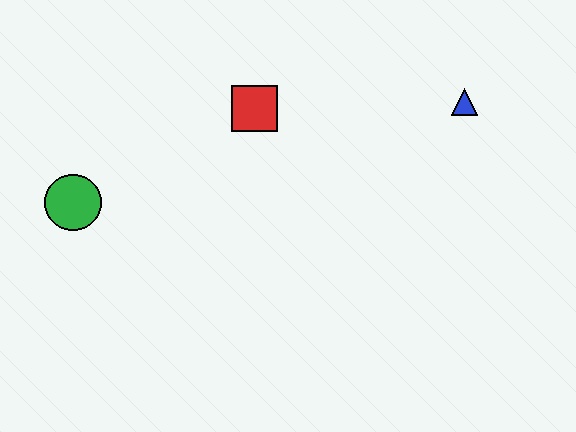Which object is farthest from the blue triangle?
The green circle is farthest from the blue triangle.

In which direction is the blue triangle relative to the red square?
The blue triangle is to the right of the red square.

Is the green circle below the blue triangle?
Yes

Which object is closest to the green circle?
The red square is closest to the green circle.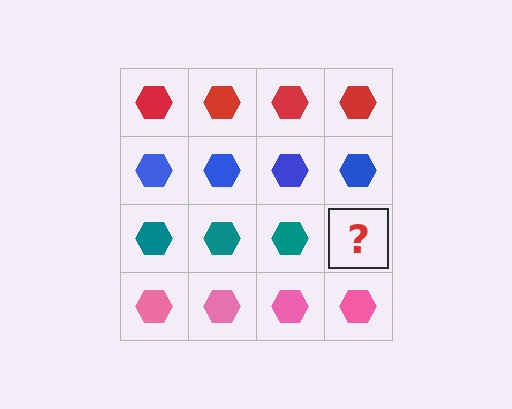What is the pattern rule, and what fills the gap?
The rule is that each row has a consistent color. The gap should be filled with a teal hexagon.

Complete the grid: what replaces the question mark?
The question mark should be replaced with a teal hexagon.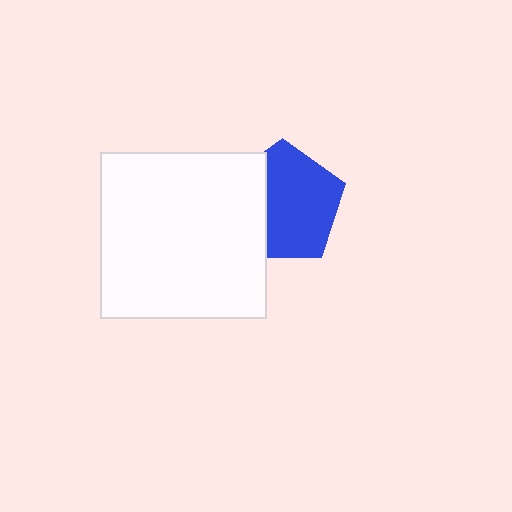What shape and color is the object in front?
The object in front is a white square.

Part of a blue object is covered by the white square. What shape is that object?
It is a pentagon.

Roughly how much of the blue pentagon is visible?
Most of it is visible (roughly 67%).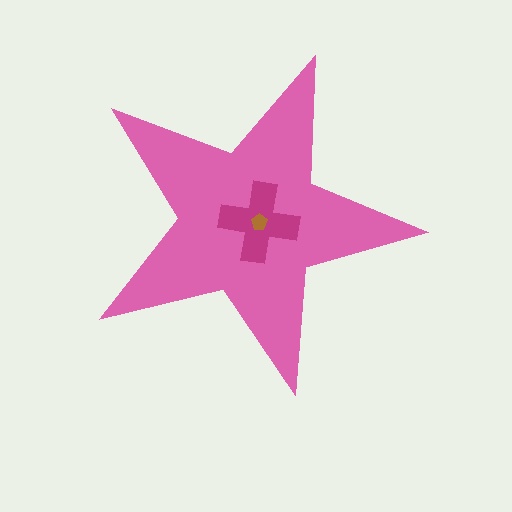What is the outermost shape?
The pink star.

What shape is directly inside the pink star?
The magenta cross.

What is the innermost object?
The brown pentagon.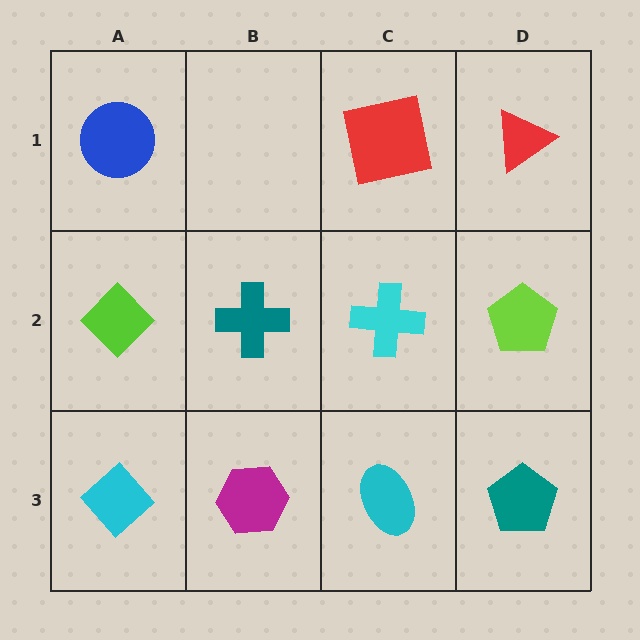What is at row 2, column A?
A lime diamond.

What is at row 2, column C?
A cyan cross.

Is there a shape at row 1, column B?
No, that cell is empty.